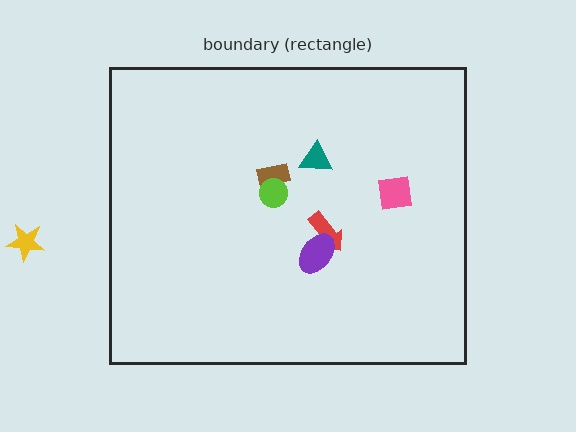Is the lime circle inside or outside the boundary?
Inside.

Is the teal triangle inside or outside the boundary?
Inside.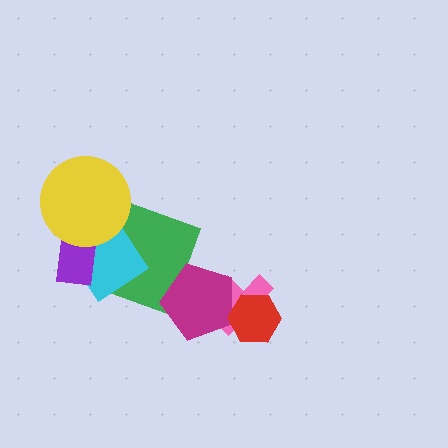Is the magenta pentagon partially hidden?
Yes, it is partially covered by another shape.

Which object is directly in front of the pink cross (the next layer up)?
The magenta pentagon is directly in front of the pink cross.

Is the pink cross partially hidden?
Yes, it is partially covered by another shape.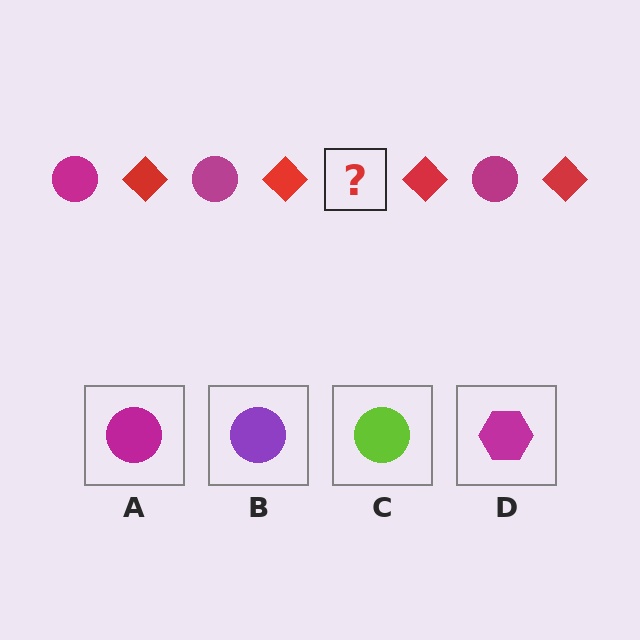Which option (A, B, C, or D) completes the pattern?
A.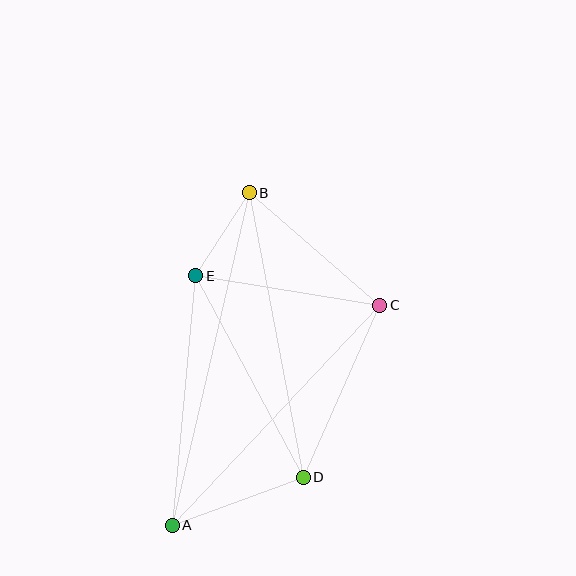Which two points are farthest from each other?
Points A and B are farthest from each other.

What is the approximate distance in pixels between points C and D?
The distance between C and D is approximately 188 pixels.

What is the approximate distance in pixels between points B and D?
The distance between B and D is approximately 289 pixels.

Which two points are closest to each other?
Points B and E are closest to each other.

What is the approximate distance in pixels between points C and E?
The distance between C and E is approximately 187 pixels.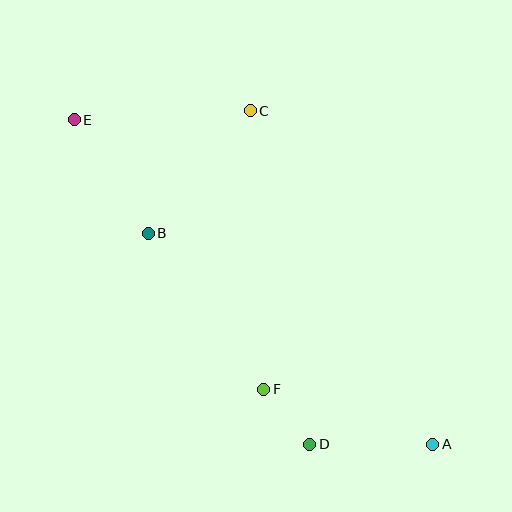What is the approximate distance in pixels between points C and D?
The distance between C and D is approximately 339 pixels.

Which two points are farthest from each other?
Points A and E are farthest from each other.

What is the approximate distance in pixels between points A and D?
The distance between A and D is approximately 123 pixels.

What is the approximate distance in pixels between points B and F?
The distance between B and F is approximately 194 pixels.